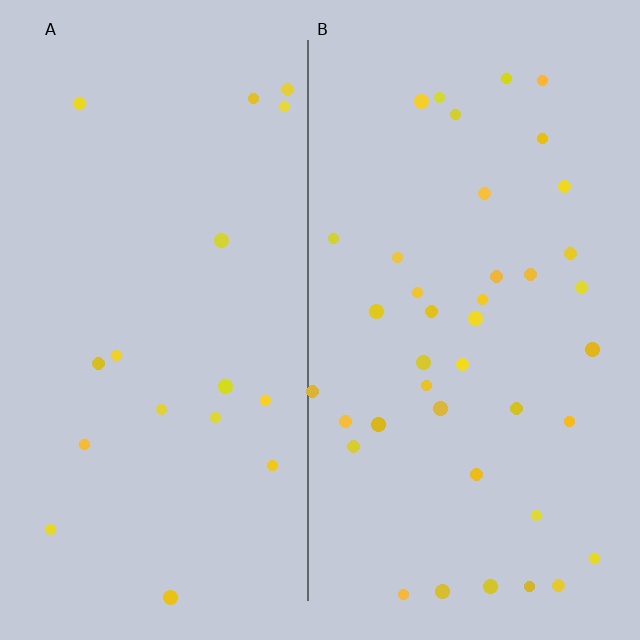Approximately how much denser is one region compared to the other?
Approximately 2.3× — region B over region A.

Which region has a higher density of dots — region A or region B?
B (the right).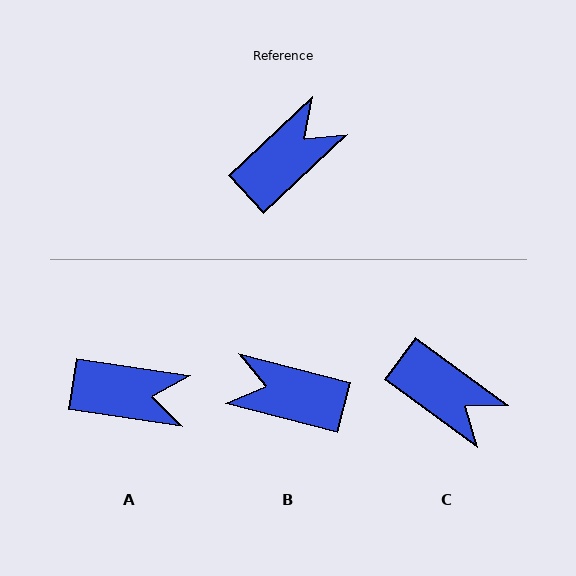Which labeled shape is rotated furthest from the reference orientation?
B, about 122 degrees away.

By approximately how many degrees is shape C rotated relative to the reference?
Approximately 80 degrees clockwise.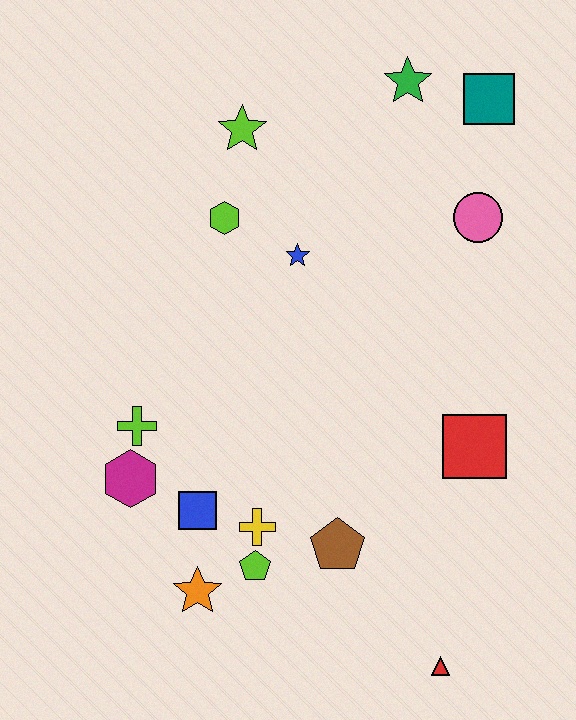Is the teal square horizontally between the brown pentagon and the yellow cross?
No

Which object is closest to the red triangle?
The brown pentagon is closest to the red triangle.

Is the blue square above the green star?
No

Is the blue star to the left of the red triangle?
Yes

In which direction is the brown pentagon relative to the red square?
The brown pentagon is to the left of the red square.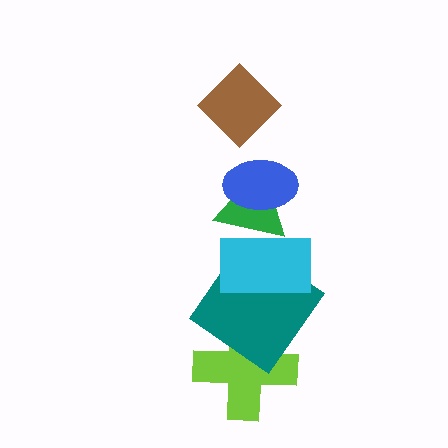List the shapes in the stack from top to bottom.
From top to bottom: the brown diamond, the blue ellipse, the green triangle, the cyan rectangle, the teal diamond, the lime cross.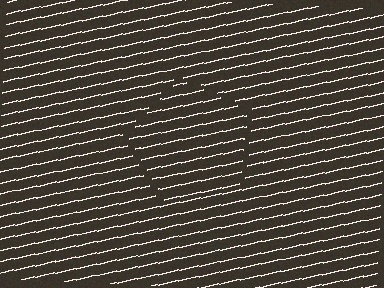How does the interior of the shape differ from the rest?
The interior of the shape contains the same grating, shifted by half a period — the contour is defined by the phase discontinuity where line-ends from the inner and outer gratings abut.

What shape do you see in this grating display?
An illusory pentagon. The interior of the shape contains the same grating, shifted by half a period — the contour is defined by the phase discontinuity where line-ends from the inner and outer gratings abut.